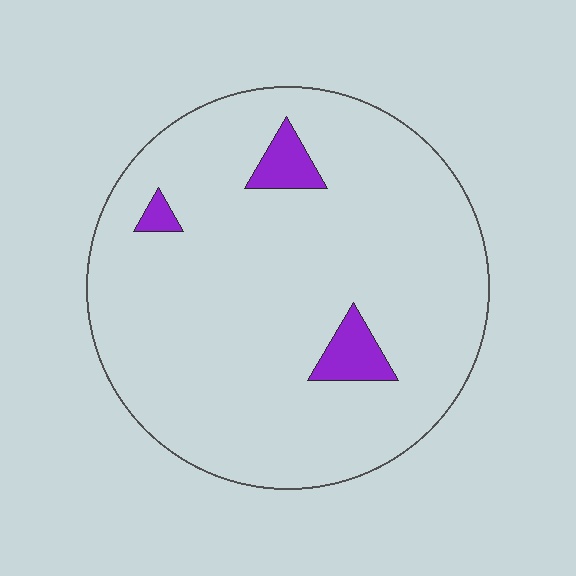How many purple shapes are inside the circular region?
3.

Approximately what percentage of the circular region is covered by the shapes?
Approximately 5%.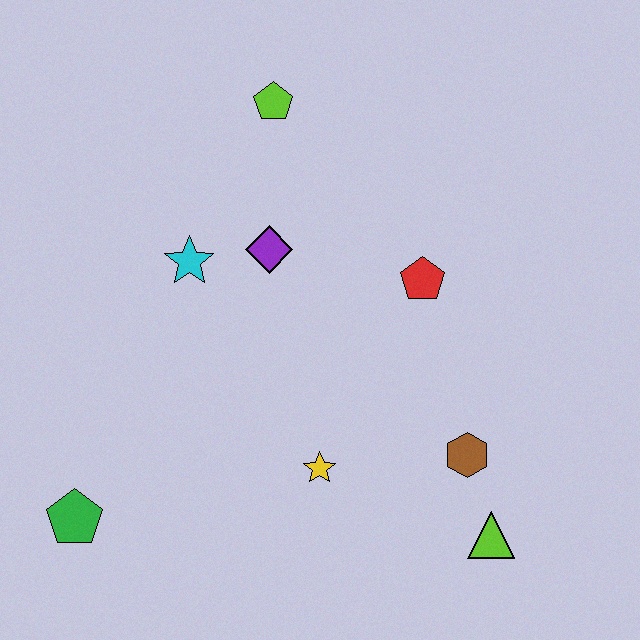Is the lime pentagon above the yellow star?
Yes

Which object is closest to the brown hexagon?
The lime triangle is closest to the brown hexagon.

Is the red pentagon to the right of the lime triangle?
No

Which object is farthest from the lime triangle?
The lime pentagon is farthest from the lime triangle.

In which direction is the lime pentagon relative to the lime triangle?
The lime pentagon is above the lime triangle.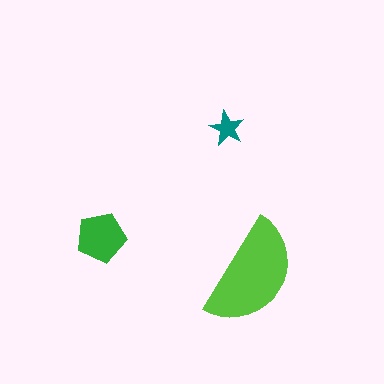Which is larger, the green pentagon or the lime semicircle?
The lime semicircle.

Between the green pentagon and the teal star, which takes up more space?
The green pentagon.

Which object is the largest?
The lime semicircle.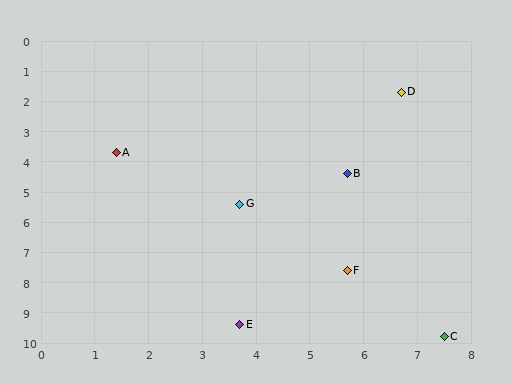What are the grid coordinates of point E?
Point E is at approximately (3.7, 9.4).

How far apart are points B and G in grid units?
Points B and G are about 2.2 grid units apart.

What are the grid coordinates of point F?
Point F is at approximately (5.7, 7.6).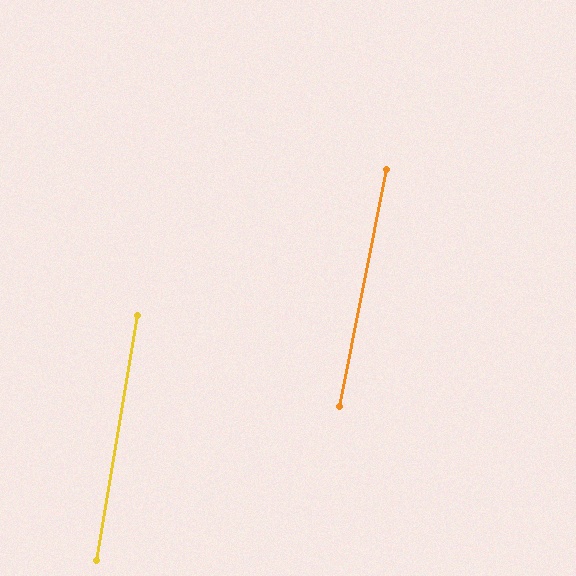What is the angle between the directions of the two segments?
Approximately 2 degrees.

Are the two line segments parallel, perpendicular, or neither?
Parallel — their directions differ by only 1.7°.